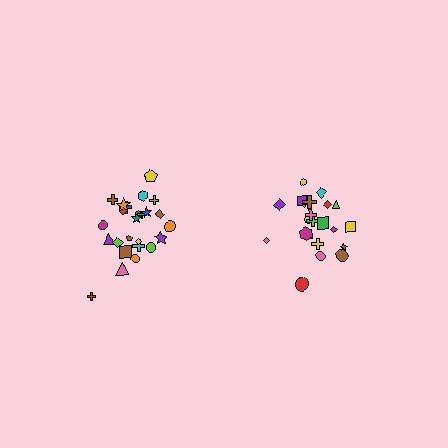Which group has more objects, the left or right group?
The left group.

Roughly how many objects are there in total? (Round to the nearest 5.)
Roughly 45 objects in total.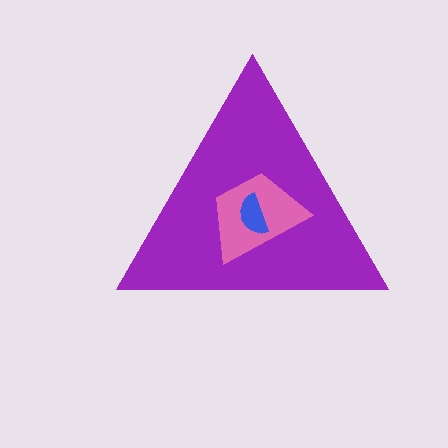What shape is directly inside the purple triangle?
The pink trapezoid.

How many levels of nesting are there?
3.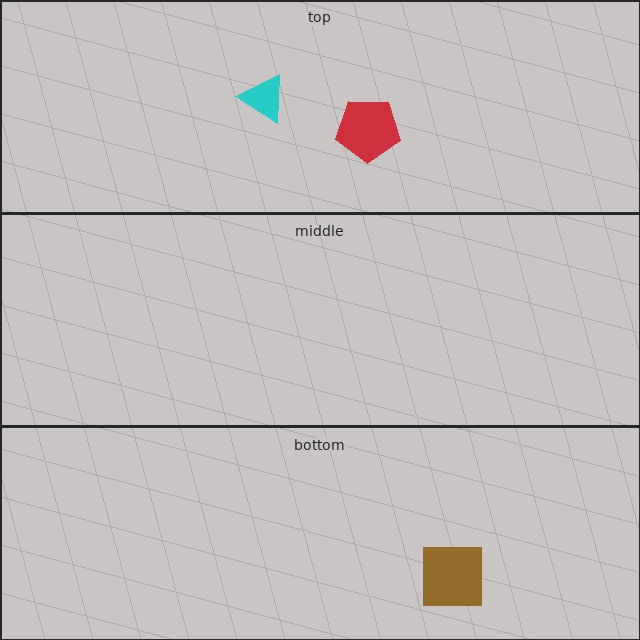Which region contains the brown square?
The bottom region.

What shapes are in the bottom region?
The brown square.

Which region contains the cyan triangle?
The top region.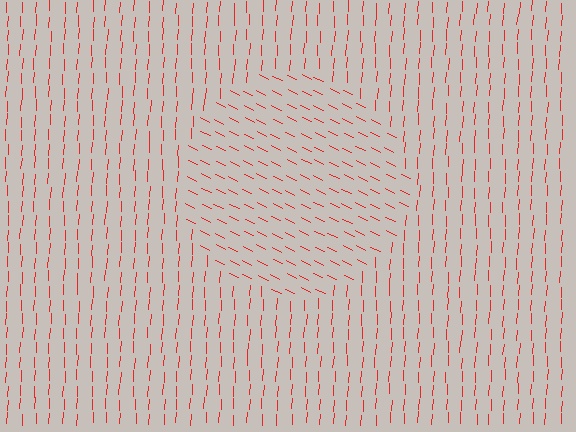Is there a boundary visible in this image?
Yes, there is a texture boundary formed by a change in line orientation.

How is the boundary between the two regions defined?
The boundary is defined purely by a change in line orientation (approximately 67 degrees difference). All lines are the same color and thickness.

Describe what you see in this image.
The image is filled with small red line segments. A circle region in the image has lines oriented differently from the surrounding lines, creating a visible texture boundary.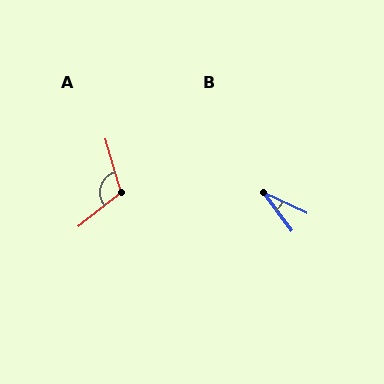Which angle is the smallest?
B, at approximately 29 degrees.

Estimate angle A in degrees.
Approximately 113 degrees.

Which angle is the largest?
A, at approximately 113 degrees.